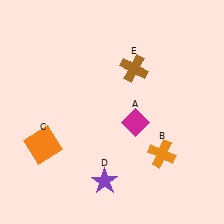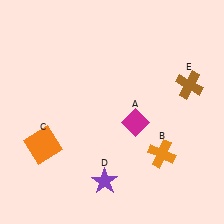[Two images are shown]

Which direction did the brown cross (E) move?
The brown cross (E) moved right.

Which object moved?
The brown cross (E) moved right.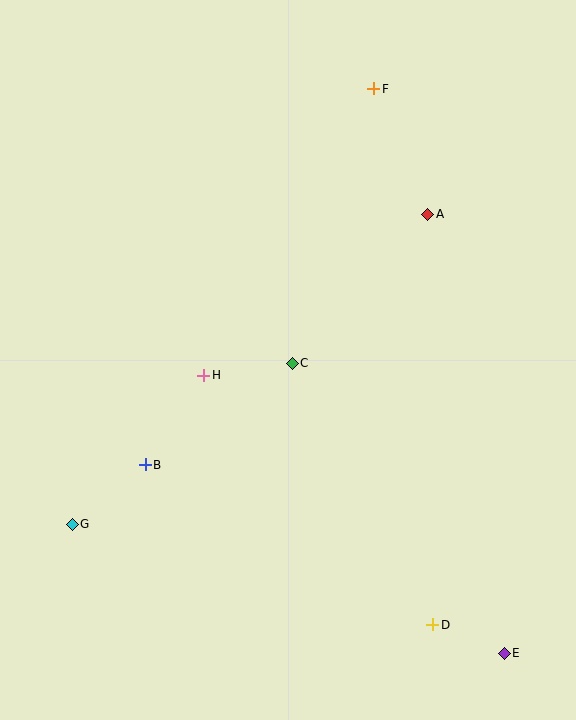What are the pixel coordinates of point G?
Point G is at (72, 524).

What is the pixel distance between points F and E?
The distance between F and E is 580 pixels.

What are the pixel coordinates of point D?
Point D is at (433, 625).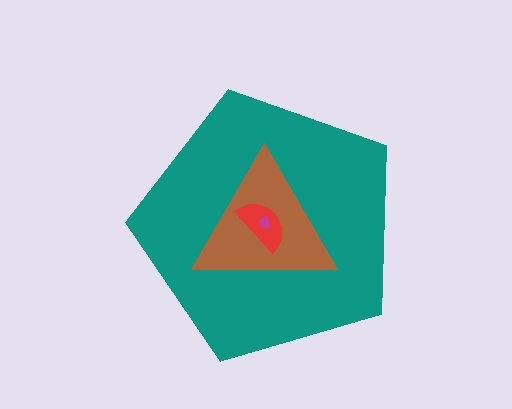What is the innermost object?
The magenta trapezoid.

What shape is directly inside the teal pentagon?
The brown triangle.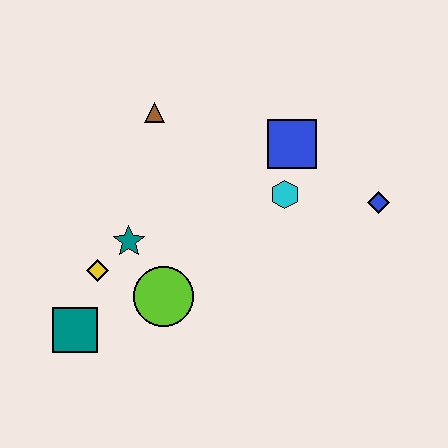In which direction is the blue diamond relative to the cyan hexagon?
The blue diamond is to the right of the cyan hexagon.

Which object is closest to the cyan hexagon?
The blue square is closest to the cyan hexagon.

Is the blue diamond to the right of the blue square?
Yes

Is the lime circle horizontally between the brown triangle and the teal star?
No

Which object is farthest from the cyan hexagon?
The teal square is farthest from the cyan hexagon.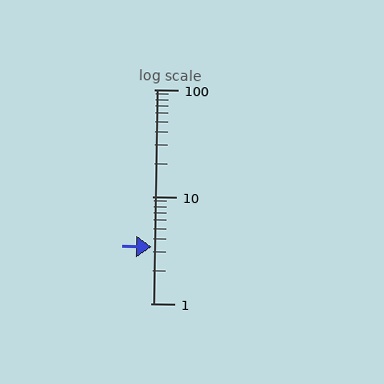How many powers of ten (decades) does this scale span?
The scale spans 2 decades, from 1 to 100.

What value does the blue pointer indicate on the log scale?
The pointer indicates approximately 3.4.